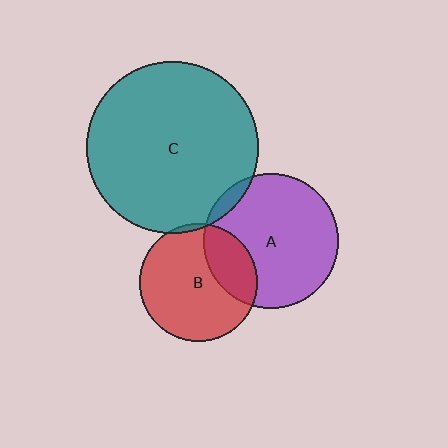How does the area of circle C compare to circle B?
Approximately 2.1 times.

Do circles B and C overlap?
Yes.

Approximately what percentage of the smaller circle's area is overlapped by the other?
Approximately 5%.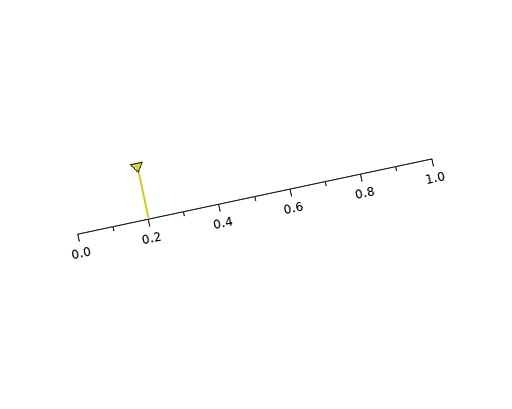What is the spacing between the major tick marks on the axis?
The major ticks are spaced 0.2 apart.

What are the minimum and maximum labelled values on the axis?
The axis runs from 0.0 to 1.0.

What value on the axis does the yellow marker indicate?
The marker indicates approximately 0.2.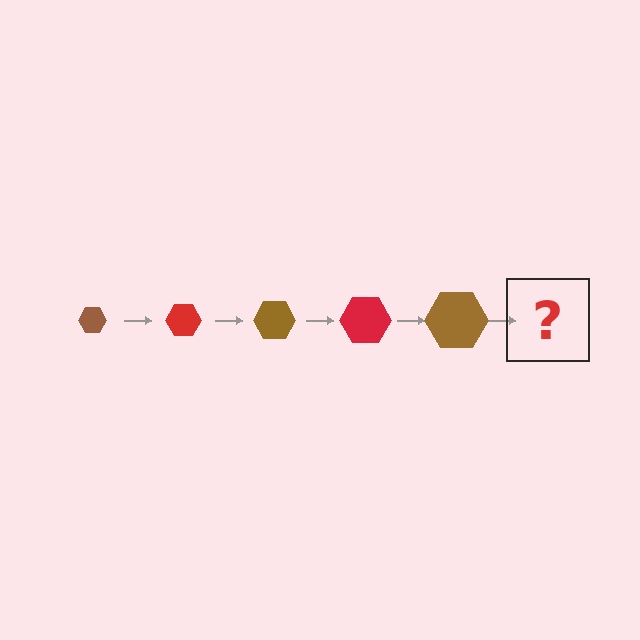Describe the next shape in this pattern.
It should be a red hexagon, larger than the previous one.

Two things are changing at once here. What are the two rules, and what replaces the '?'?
The two rules are that the hexagon grows larger each step and the color cycles through brown and red. The '?' should be a red hexagon, larger than the previous one.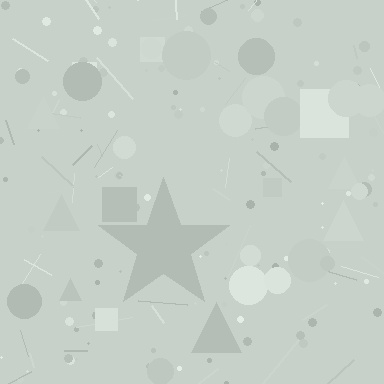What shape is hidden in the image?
A star is hidden in the image.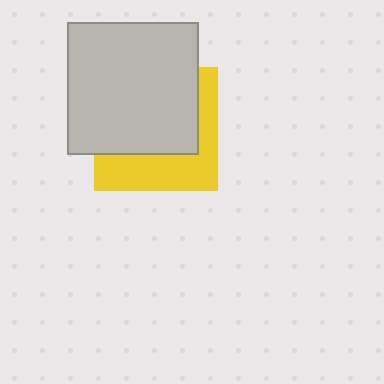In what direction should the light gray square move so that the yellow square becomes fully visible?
The light gray square should move up. That is the shortest direction to clear the overlap and leave the yellow square fully visible.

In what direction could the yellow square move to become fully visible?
The yellow square could move down. That would shift it out from behind the light gray square entirely.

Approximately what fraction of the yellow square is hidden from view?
Roughly 61% of the yellow square is hidden behind the light gray square.